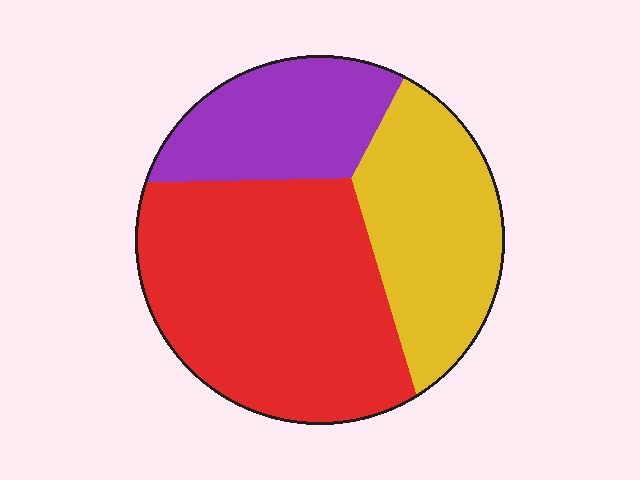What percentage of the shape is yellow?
Yellow covers roughly 30% of the shape.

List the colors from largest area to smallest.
From largest to smallest: red, yellow, purple.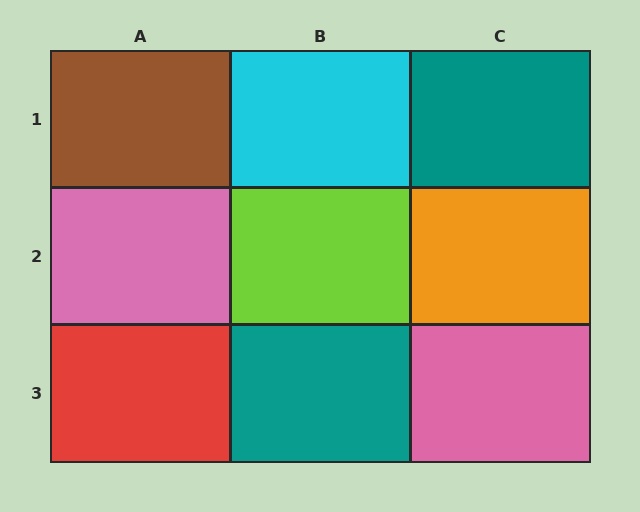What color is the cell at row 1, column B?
Cyan.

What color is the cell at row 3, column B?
Teal.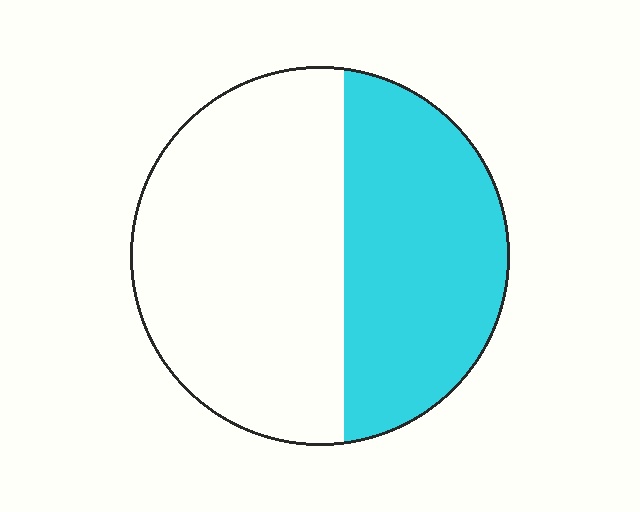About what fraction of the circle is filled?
About two fifths (2/5).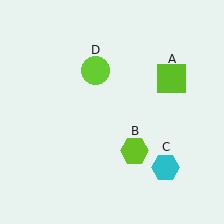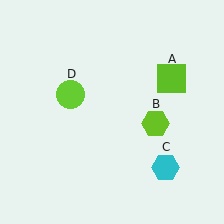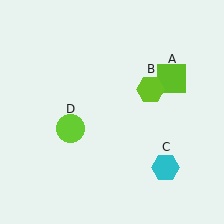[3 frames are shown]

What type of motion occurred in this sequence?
The lime hexagon (object B), lime circle (object D) rotated counterclockwise around the center of the scene.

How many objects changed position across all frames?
2 objects changed position: lime hexagon (object B), lime circle (object D).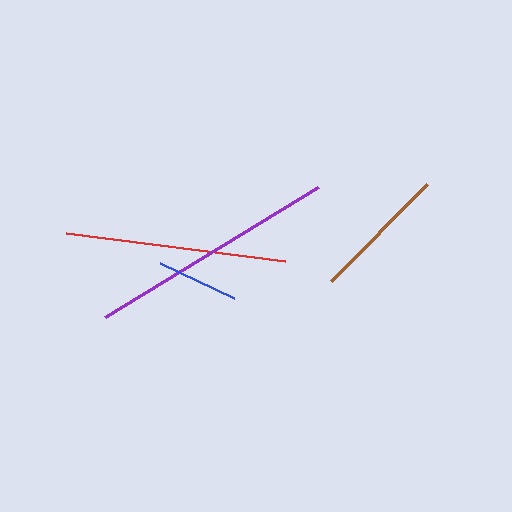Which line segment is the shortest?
The blue line is the shortest at approximately 82 pixels.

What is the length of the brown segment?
The brown segment is approximately 137 pixels long.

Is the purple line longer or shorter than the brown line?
The purple line is longer than the brown line.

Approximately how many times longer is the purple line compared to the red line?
The purple line is approximately 1.1 times the length of the red line.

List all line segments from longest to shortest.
From longest to shortest: purple, red, brown, blue.